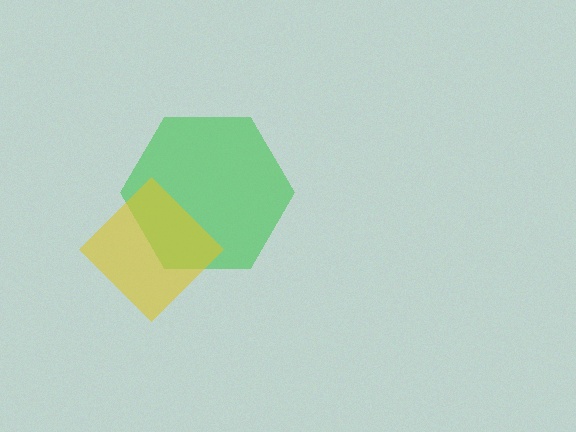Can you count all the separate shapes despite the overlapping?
Yes, there are 2 separate shapes.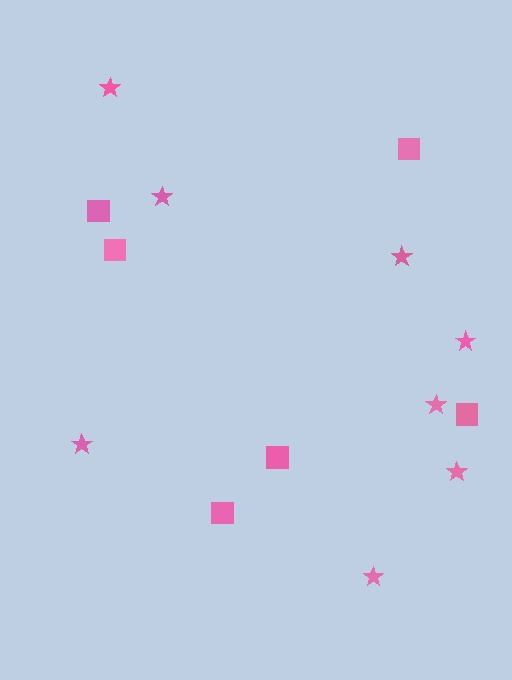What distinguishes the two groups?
There are 2 groups: one group of squares (6) and one group of stars (8).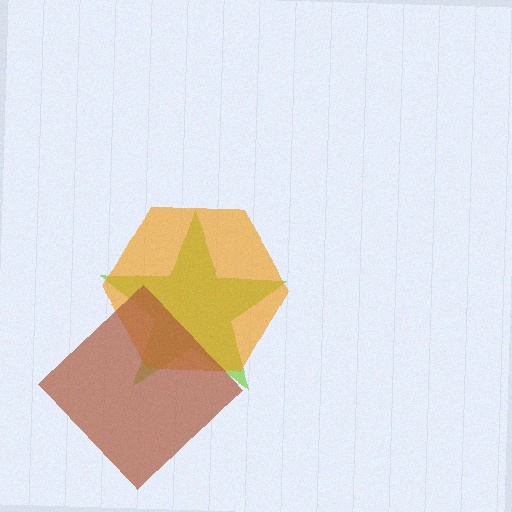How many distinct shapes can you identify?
There are 3 distinct shapes: a lime star, an orange hexagon, a brown diamond.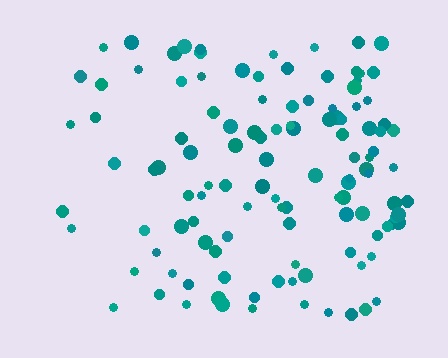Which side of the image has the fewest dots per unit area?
The left.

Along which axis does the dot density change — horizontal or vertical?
Horizontal.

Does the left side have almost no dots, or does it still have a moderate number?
Still a moderate number, just noticeably fewer than the right.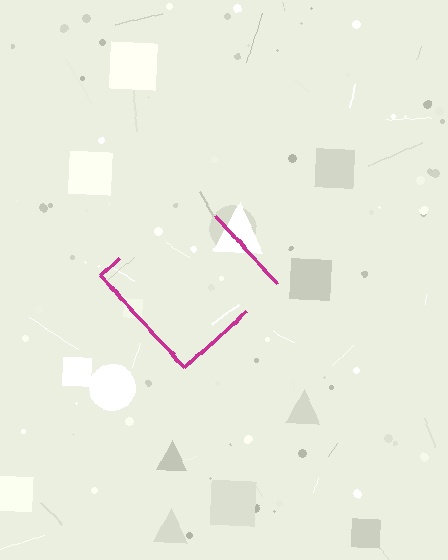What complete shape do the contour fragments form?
The contour fragments form a diamond.